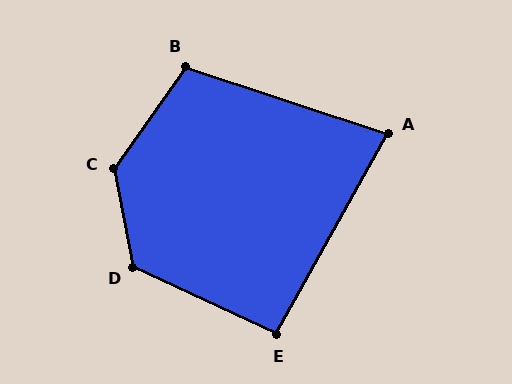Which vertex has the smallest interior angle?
A, at approximately 79 degrees.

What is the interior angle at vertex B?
Approximately 107 degrees (obtuse).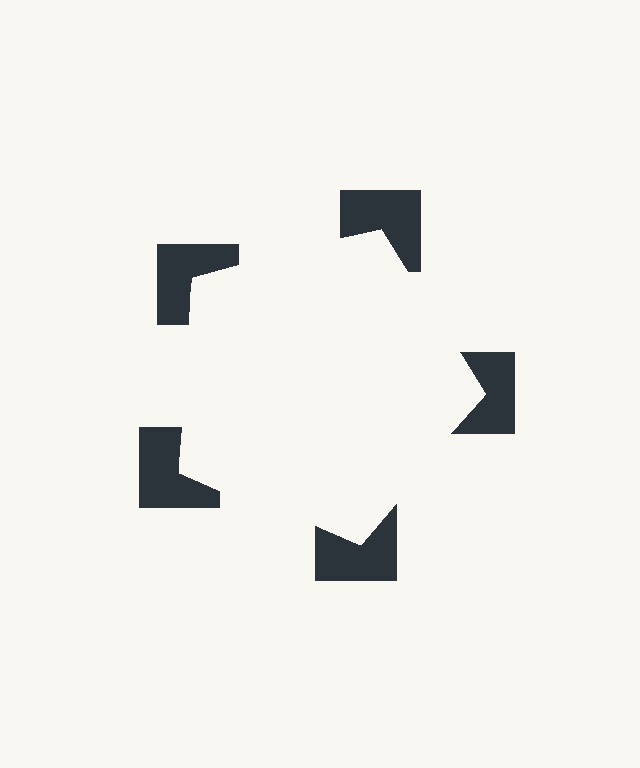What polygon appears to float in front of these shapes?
An illusory pentagon — its edges are inferred from the aligned wedge cuts in the notched squares, not physically drawn.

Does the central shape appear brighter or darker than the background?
It typically appears slightly brighter than the background, even though no actual brightness change is drawn.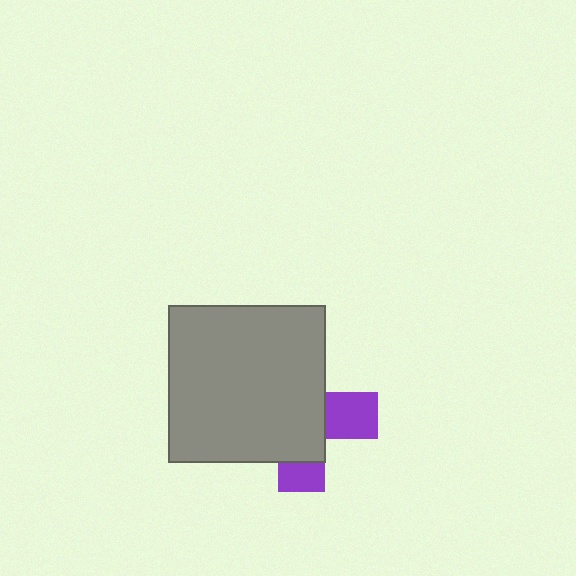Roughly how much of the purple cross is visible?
A small part of it is visible (roughly 31%).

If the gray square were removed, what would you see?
You would see the complete purple cross.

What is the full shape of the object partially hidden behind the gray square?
The partially hidden object is a purple cross.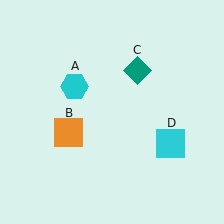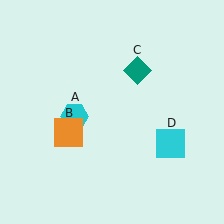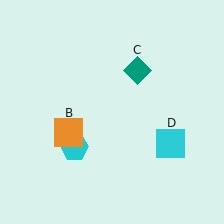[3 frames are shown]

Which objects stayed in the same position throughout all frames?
Orange square (object B) and teal diamond (object C) and cyan square (object D) remained stationary.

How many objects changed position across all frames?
1 object changed position: cyan hexagon (object A).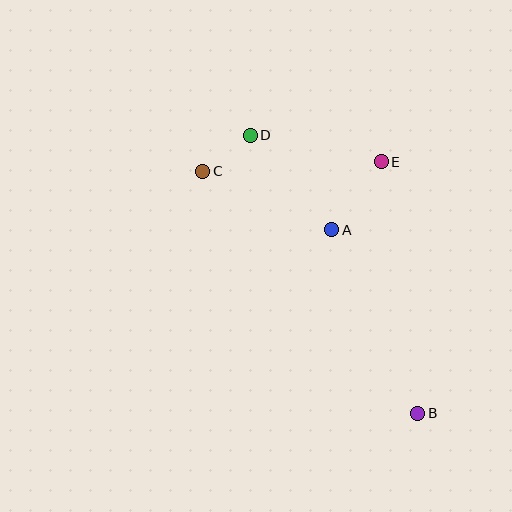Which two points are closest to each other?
Points C and D are closest to each other.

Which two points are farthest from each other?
Points B and D are farthest from each other.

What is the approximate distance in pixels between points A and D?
The distance between A and D is approximately 125 pixels.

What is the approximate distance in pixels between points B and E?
The distance between B and E is approximately 254 pixels.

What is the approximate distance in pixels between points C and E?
The distance between C and E is approximately 179 pixels.